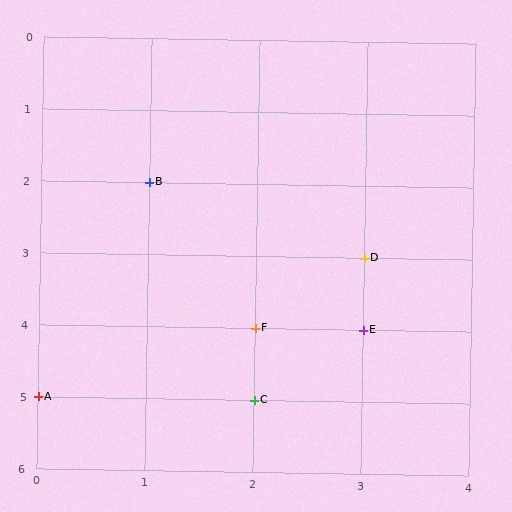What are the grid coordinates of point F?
Point F is at grid coordinates (2, 4).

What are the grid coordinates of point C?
Point C is at grid coordinates (2, 5).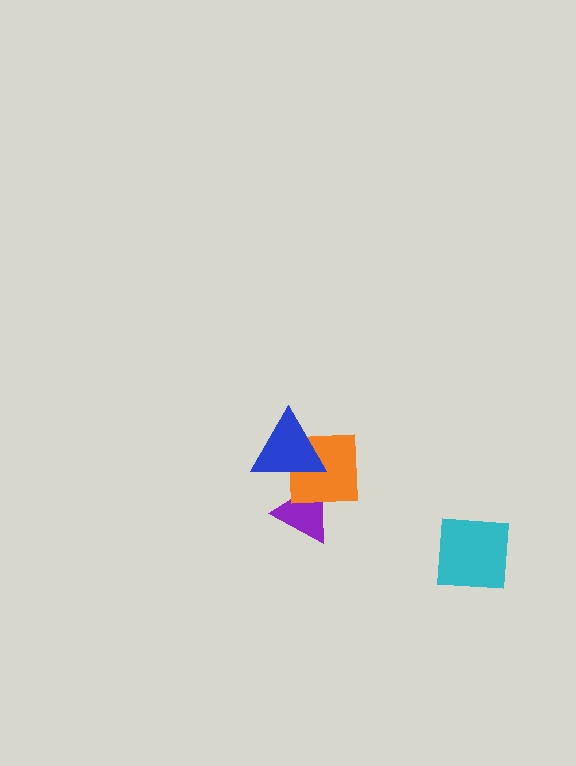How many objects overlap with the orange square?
2 objects overlap with the orange square.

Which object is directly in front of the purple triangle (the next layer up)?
The orange square is directly in front of the purple triangle.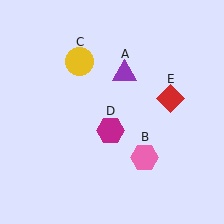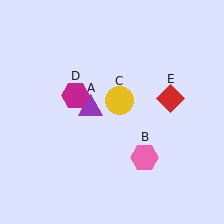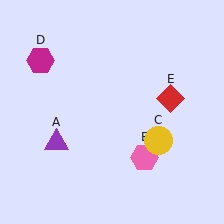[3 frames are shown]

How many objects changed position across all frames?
3 objects changed position: purple triangle (object A), yellow circle (object C), magenta hexagon (object D).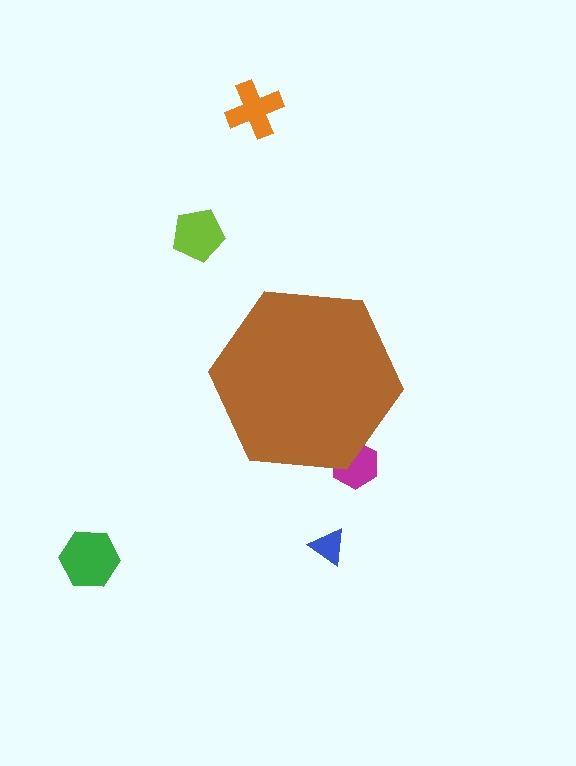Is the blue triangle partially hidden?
No, the blue triangle is fully visible.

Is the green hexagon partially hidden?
No, the green hexagon is fully visible.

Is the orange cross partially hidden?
No, the orange cross is fully visible.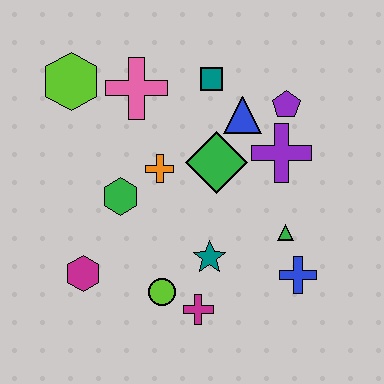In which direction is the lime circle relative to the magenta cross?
The lime circle is to the left of the magenta cross.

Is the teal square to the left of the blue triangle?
Yes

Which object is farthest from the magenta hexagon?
The purple pentagon is farthest from the magenta hexagon.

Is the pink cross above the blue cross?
Yes